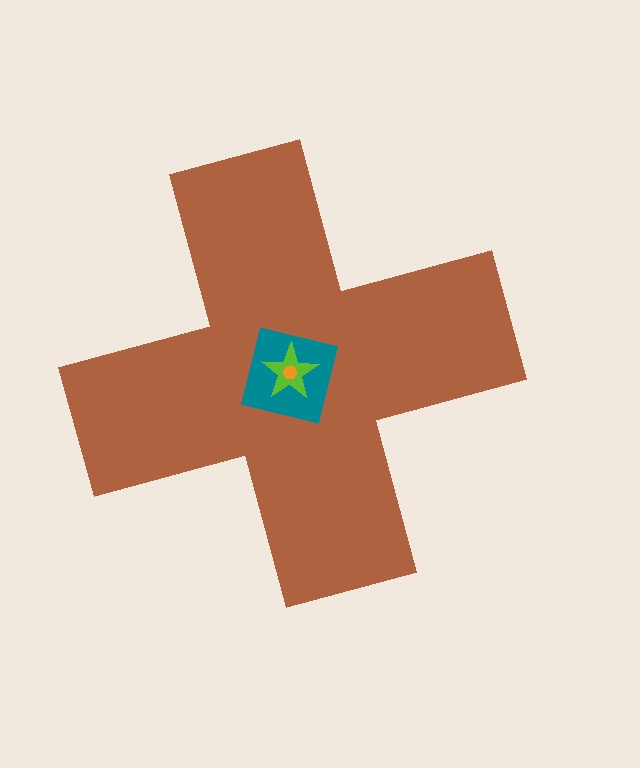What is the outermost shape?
The brown cross.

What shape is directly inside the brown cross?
The teal square.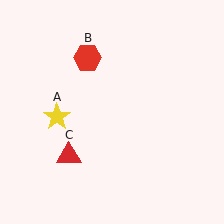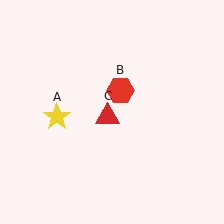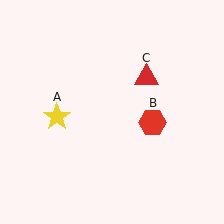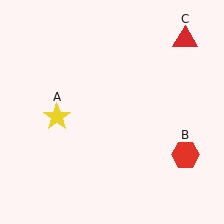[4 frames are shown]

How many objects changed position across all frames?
2 objects changed position: red hexagon (object B), red triangle (object C).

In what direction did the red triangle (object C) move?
The red triangle (object C) moved up and to the right.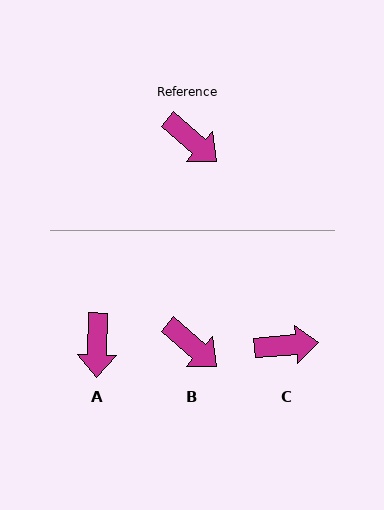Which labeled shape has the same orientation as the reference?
B.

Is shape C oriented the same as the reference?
No, it is off by about 46 degrees.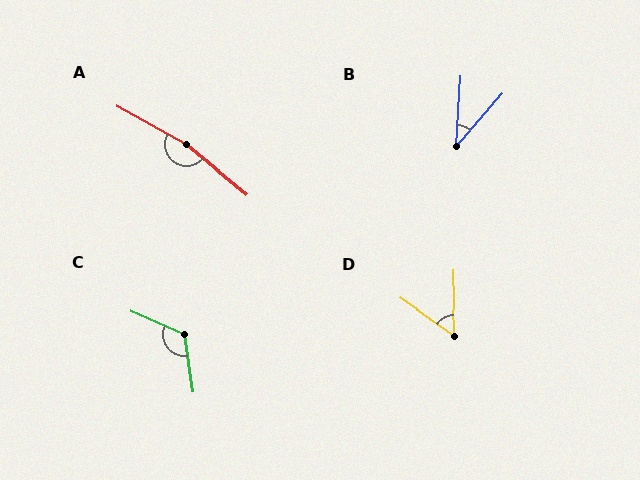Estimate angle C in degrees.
Approximately 122 degrees.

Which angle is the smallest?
B, at approximately 38 degrees.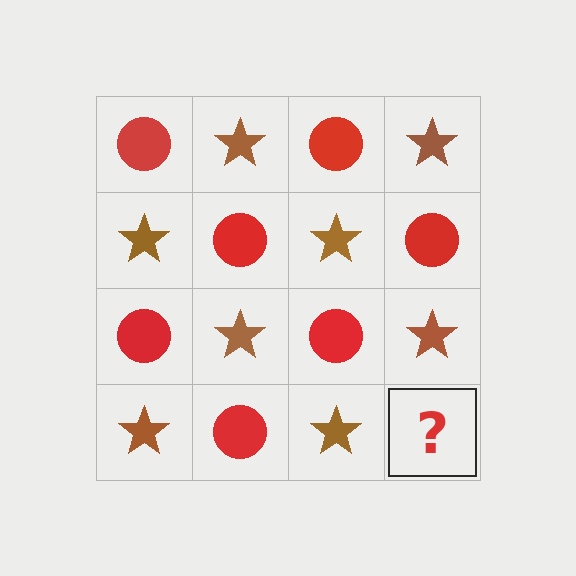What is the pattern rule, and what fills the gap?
The rule is that it alternates red circle and brown star in a checkerboard pattern. The gap should be filled with a red circle.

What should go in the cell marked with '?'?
The missing cell should contain a red circle.